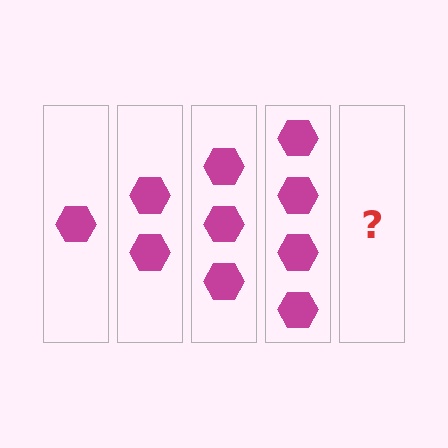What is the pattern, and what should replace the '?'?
The pattern is that each step adds one more hexagon. The '?' should be 5 hexagons.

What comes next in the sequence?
The next element should be 5 hexagons.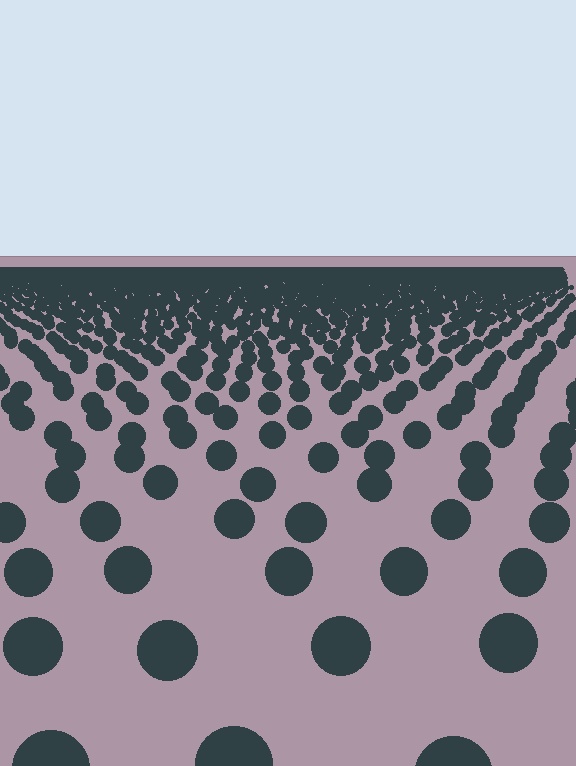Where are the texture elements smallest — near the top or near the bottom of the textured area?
Near the top.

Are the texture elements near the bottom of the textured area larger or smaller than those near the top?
Larger. Near the bottom, elements are closer to the viewer and appear at a bigger on-screen size.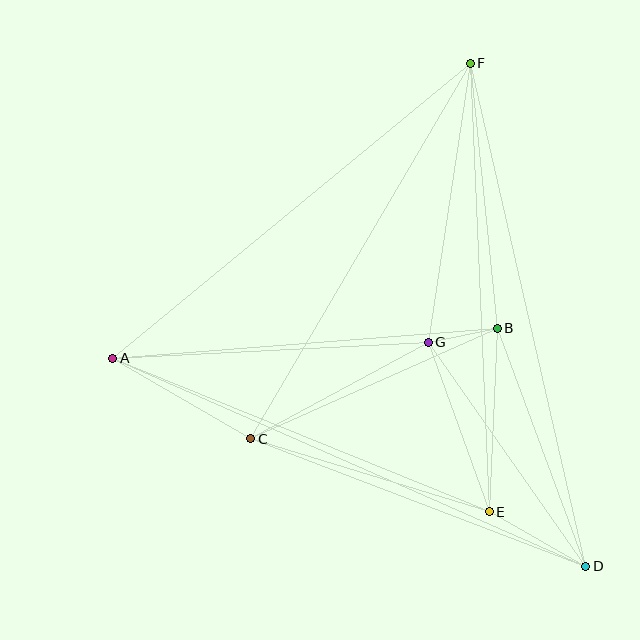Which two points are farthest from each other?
Points A and D are farthest from each other.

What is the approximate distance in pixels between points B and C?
The distance between B and C is approximately 270 pixels.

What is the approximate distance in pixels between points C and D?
The distance between C and D is approximately 359 pixels.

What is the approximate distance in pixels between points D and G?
The distance between D and G is approximately 274 pixels.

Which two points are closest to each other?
Points B and G are closest to each other.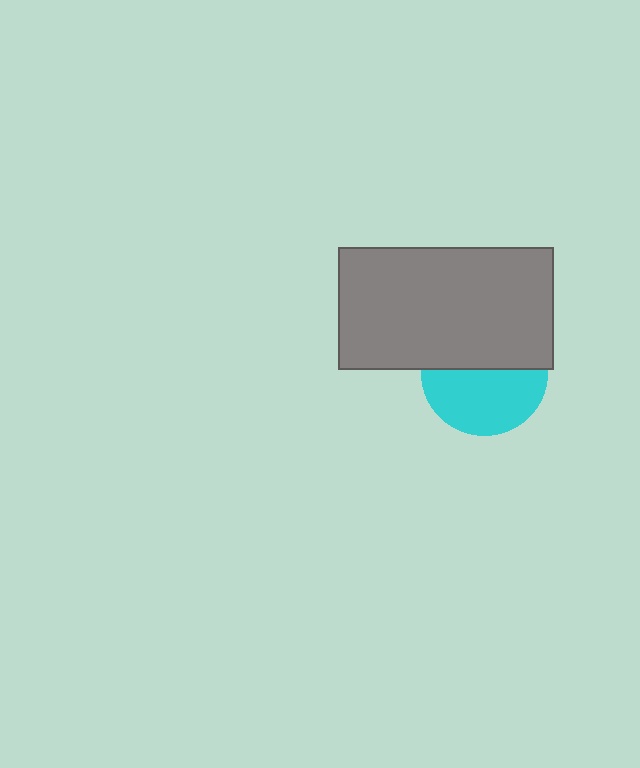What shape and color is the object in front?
The object in front is a gray rectangle.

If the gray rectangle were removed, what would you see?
You would see the complete cyan circle.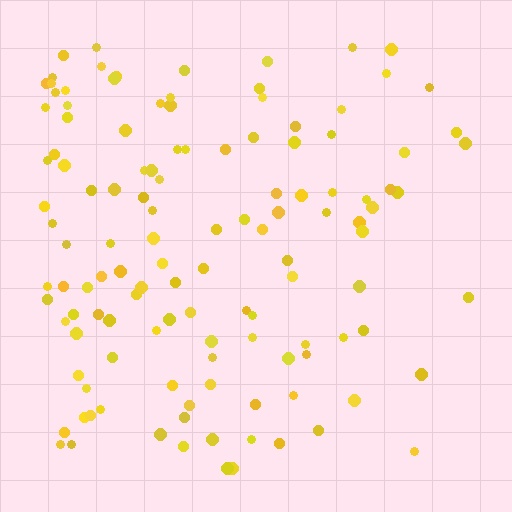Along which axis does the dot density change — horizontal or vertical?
Horizontal.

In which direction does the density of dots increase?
From right to left, with the left side densest.